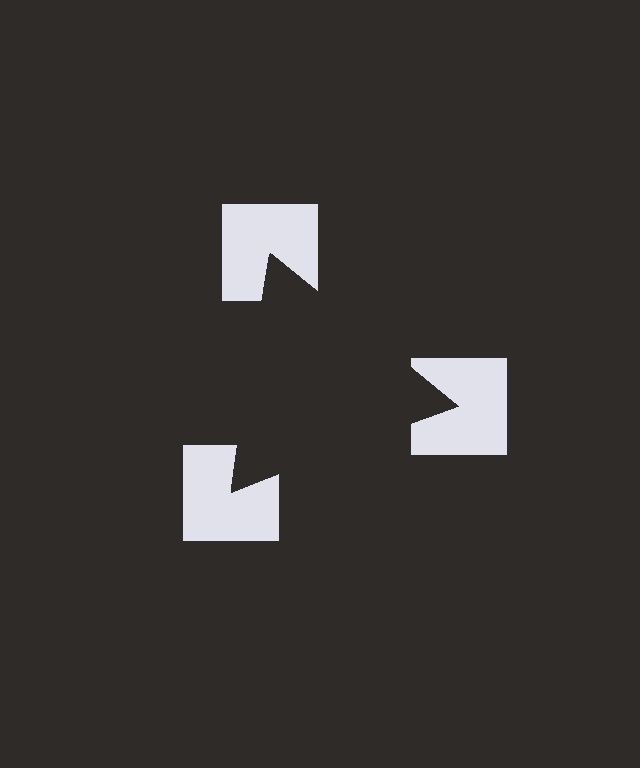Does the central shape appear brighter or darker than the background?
It typically appears slightly darker than the background, even though no actual brightness change is drawn.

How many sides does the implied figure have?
3 sides.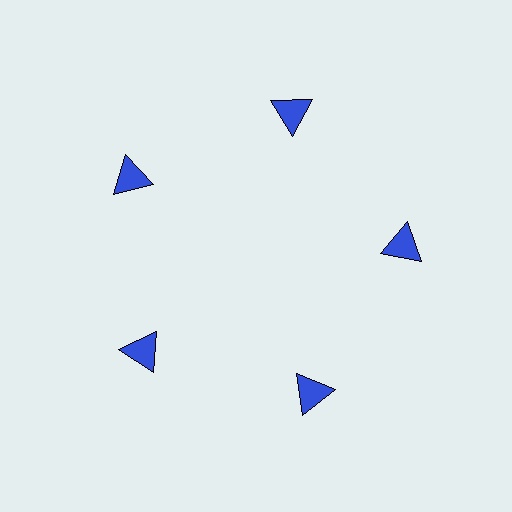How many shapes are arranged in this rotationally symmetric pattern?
There are 5 shapes, arranged in 5 groups of 1.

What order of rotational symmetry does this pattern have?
This pattern has 5-fold rotational symmetry.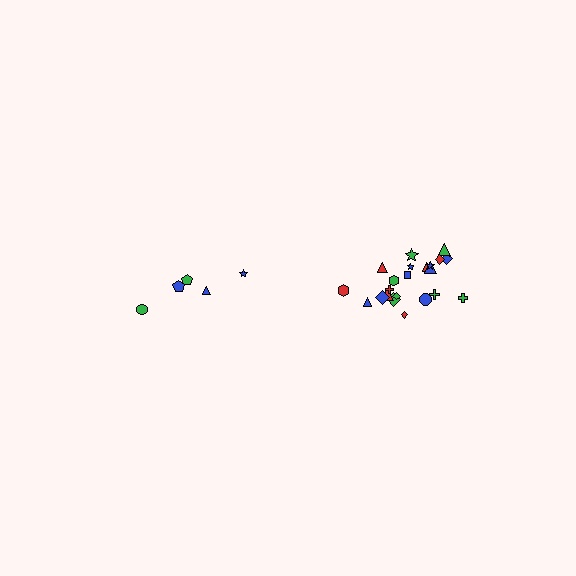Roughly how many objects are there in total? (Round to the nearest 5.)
Roughly 25 objects in total.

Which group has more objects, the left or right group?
The right group.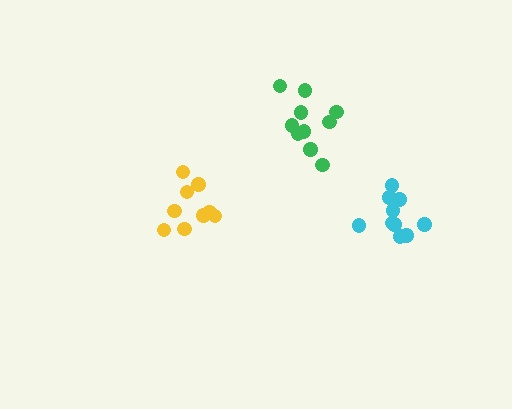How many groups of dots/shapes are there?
There are 3 groups.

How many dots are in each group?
Group 1: 10 dots, Group 2: 10 dots, Group 3: 10 dots (30 total).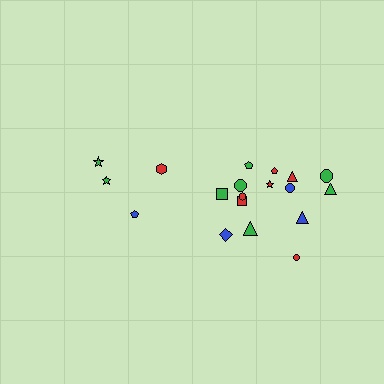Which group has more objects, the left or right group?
The right group.